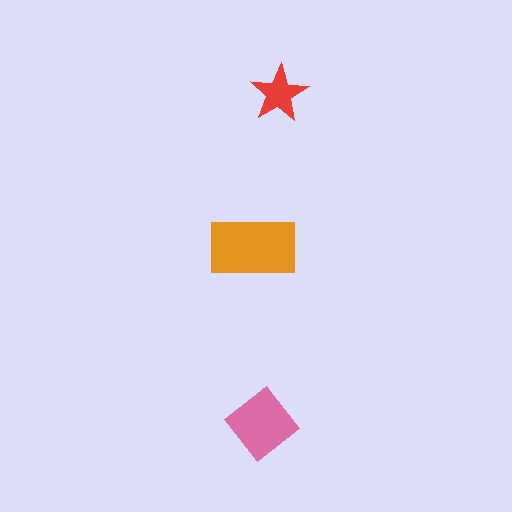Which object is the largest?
The orange rectangle.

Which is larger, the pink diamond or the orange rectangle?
The orange rectangle.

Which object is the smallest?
The red star.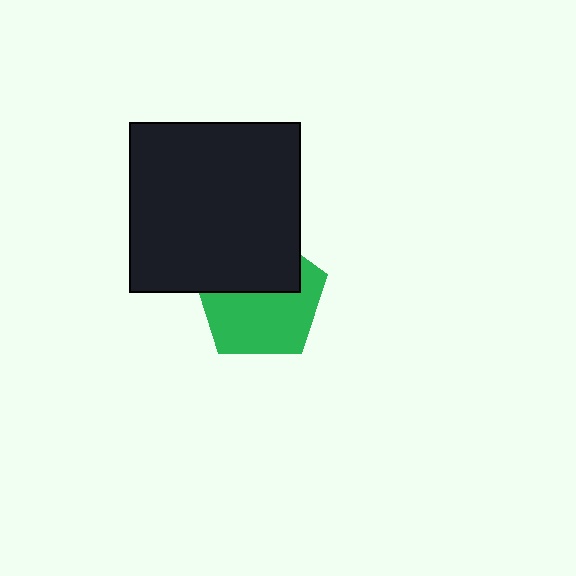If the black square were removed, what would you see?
You would see the complete green pentagon.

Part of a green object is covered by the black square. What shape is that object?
It is a pentagon.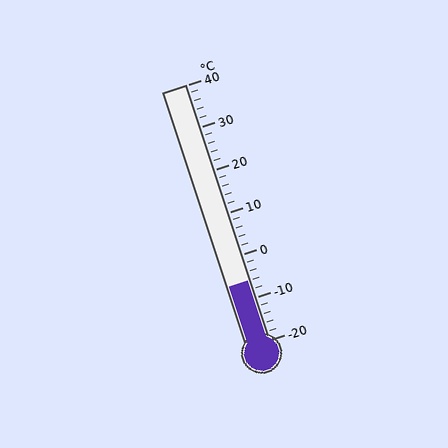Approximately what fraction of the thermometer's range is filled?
The thermometer is filled to approximately 25% of its range.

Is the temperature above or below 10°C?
The temperature is below 10°C.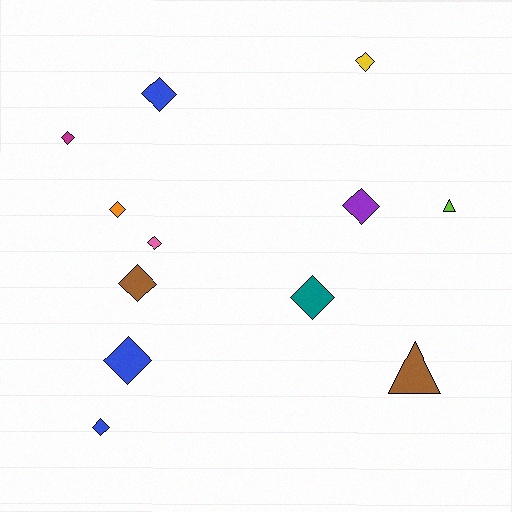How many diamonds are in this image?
There are 10 diamonds.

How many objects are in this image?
There are 12 objects.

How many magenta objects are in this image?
There is 1 magenta object.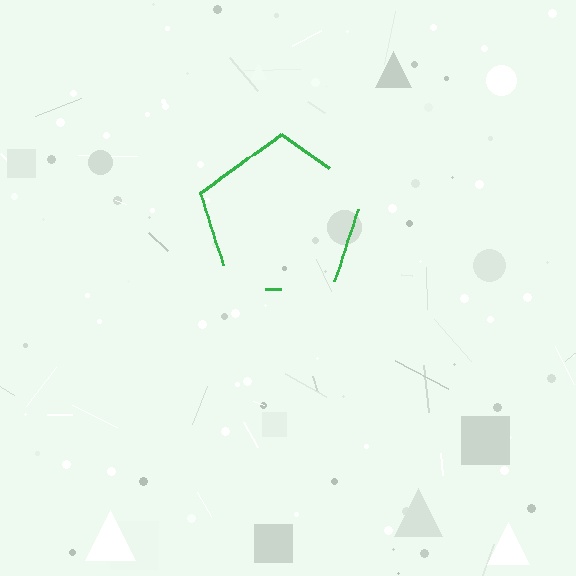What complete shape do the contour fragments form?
The contour fragments form a pentagon.